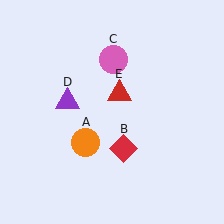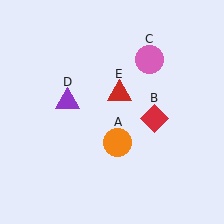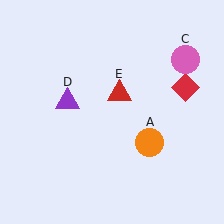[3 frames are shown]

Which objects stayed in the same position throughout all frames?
Purple triangle (object D) and red triangle (object E) remained stationary.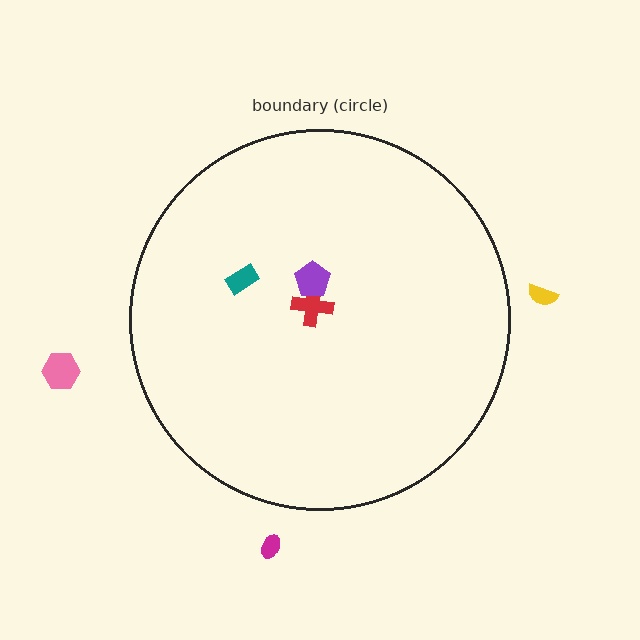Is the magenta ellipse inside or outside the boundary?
Outside.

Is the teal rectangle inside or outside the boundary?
Inside.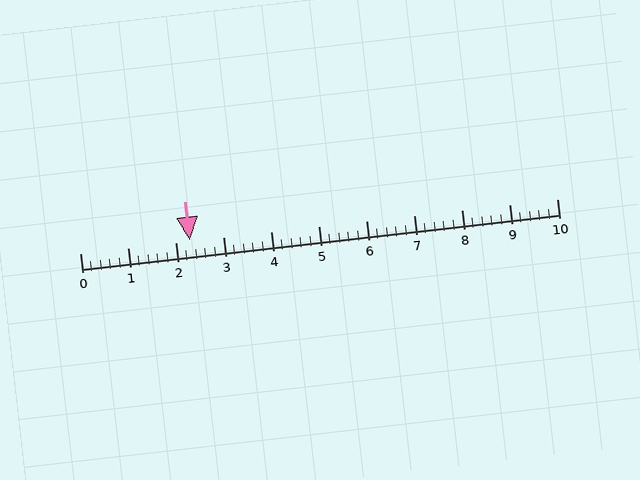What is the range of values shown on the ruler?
The ruler shows values from 0 to 10.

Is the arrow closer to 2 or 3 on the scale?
The arrow is closer to 2.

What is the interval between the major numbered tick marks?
The major tick marks are spaced 1 units apart.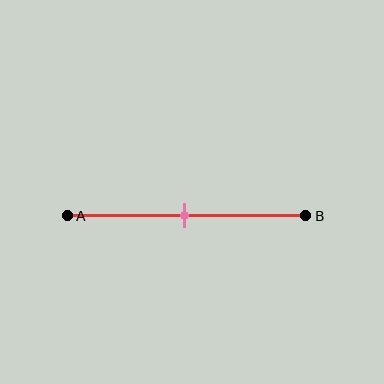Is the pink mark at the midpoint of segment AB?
Yes, the mark is approximately at the midpoint.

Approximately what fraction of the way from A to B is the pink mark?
The pink mark is approximately 50% of the way from A to B.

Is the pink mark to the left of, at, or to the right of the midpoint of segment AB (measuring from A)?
The pink mark is approximately at the midpoint of segment AB.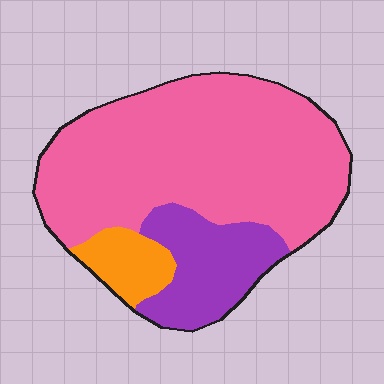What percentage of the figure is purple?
Purple covers 20% of the figure.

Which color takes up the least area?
Orange, at roughly 10%.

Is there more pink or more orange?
Pink.